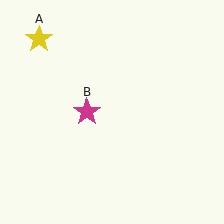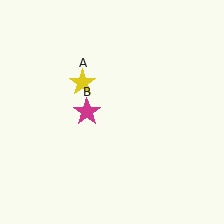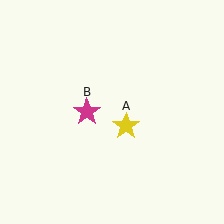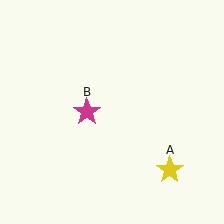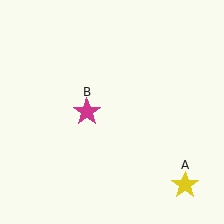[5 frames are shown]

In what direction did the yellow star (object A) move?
The yellow star (object A) moved down and to the right.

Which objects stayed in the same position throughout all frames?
Magenta star (object B) remained stationary.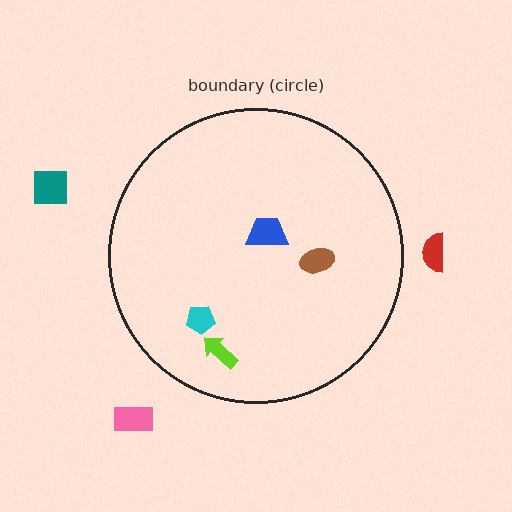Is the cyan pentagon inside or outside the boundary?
Inside.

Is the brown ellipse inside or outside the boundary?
Inside.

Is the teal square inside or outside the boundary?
Outside.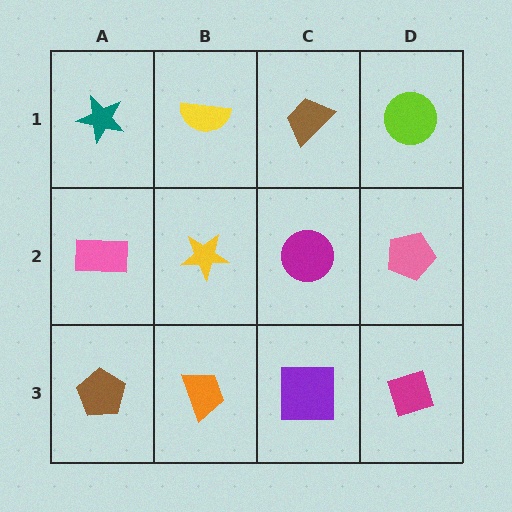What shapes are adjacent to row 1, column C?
A magenta circle (row 2, column C), a yellow semicircle (row 1, column B), a lime circle (row 1, column D).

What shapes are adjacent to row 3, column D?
A pink pentagon (row 2, column D), a purple square (row 3, column C).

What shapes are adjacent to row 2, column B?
A yellow semicircle (row 1, column B), an orange trapezoid (row 3, column B), a pink rectangle (row 2, column A), a magenta circle (row 2, column C).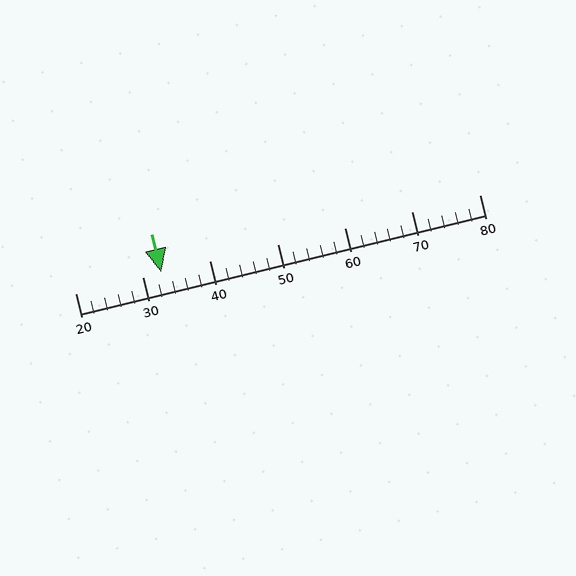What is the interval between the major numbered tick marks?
The major tick marks are spaced 10 units apart.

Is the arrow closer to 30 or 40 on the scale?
The arrow is closer to 30.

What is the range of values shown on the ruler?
The ruler shows values from 20 to 80.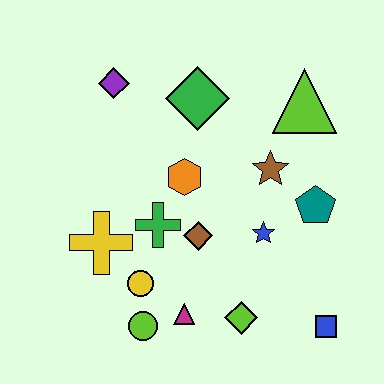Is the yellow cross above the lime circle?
Yes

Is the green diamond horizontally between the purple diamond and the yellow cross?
No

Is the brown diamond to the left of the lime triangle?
Yes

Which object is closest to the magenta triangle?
The lime circle is closest to the magenta triangle.